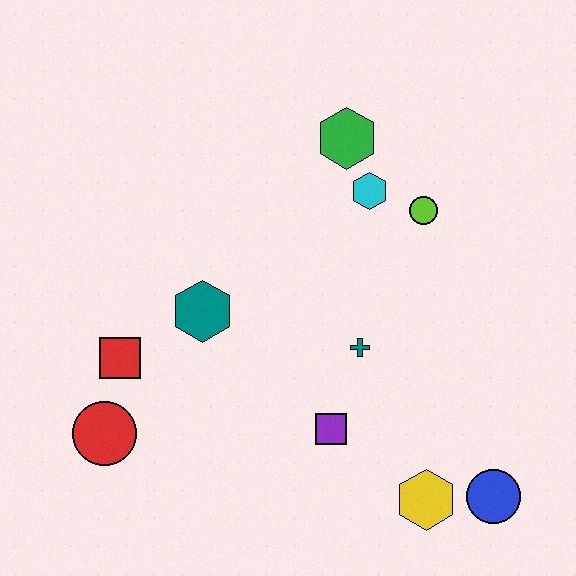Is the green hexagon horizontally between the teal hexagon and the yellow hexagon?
Yes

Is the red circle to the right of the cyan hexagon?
No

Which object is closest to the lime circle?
The cyan hexagon is closest to the lime circle.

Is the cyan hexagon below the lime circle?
No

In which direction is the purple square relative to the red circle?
The purple square is to the right of the red circle.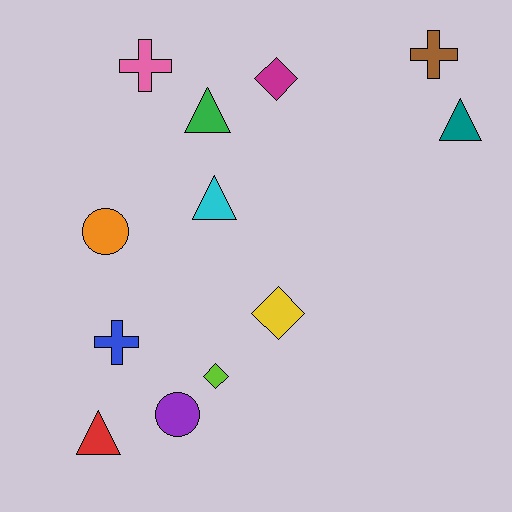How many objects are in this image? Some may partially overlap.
There are 12 objects.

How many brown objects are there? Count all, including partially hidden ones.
There is 1 brown object.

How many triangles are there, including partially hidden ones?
There are 4 triangles.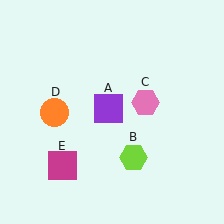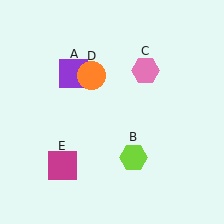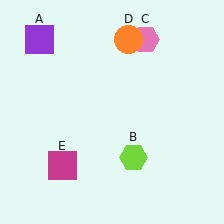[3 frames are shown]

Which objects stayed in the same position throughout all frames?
Lime hexagon (object B) and magenta square (object E) remained stationary.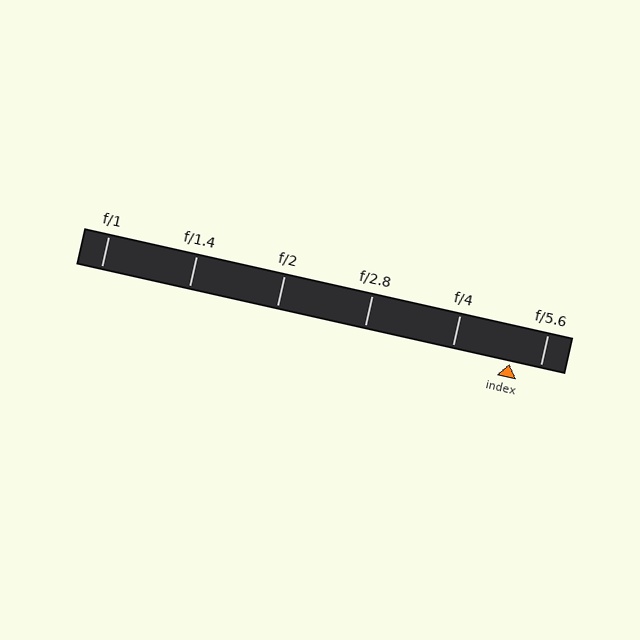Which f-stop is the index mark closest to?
The index mark is closest to f/5.6.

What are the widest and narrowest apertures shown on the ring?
The widest aperture shown is f/1 and the narrowest is f/5.6.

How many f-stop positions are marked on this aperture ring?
There are 6 f-stop positions marked.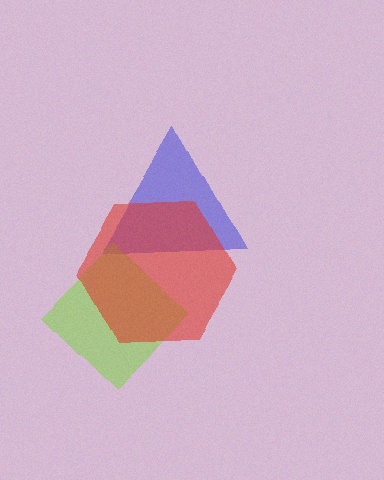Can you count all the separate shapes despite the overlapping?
Yes, there are 3 separate shapes.